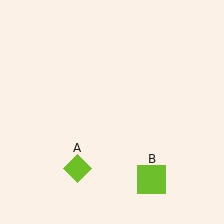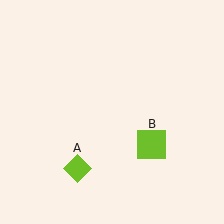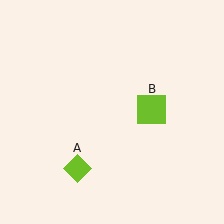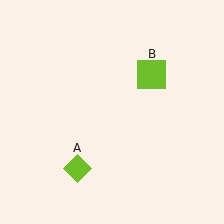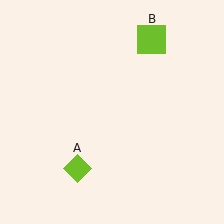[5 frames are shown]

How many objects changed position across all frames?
1 object changed position: lime square (object B).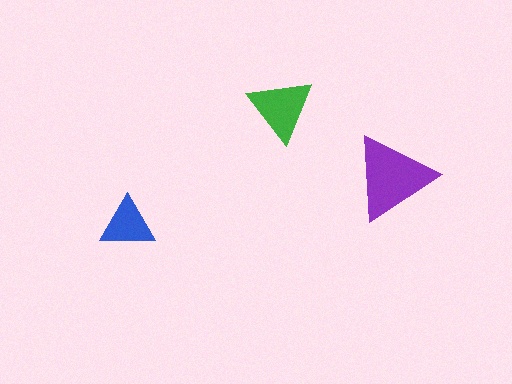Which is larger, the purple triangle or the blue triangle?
The purple one.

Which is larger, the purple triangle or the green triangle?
The purple one.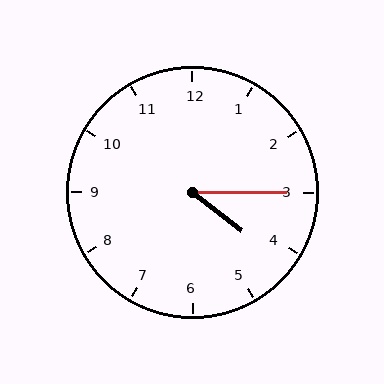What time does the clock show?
4:15.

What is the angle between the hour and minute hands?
Approximately 38 degrees.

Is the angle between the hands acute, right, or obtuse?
It is acute.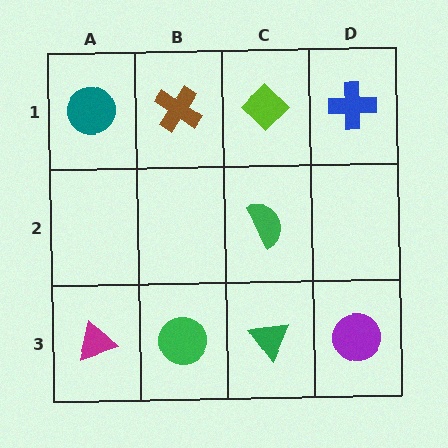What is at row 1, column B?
A brown cross.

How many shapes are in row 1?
4 shapes.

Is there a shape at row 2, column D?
No, that cell is empty.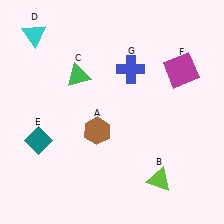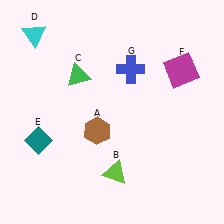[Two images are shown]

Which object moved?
The lime triangle (B) moved left.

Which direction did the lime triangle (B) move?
The lime triangle (B) moved left.